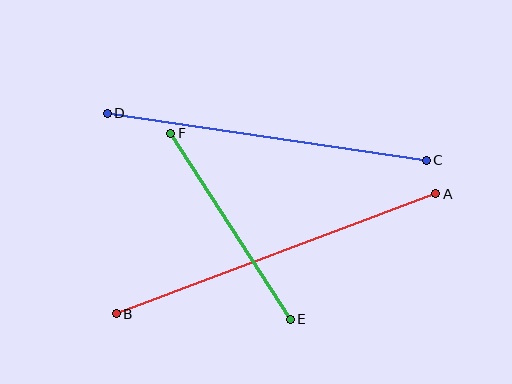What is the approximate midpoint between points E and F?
The midpoint is at approximately (230, 226) pixels.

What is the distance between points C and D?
The distance is approximately 323 pixels.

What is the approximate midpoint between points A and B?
The midpoint is at approximately (276, 254) pixels.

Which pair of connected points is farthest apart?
Points A and B are farthest apart.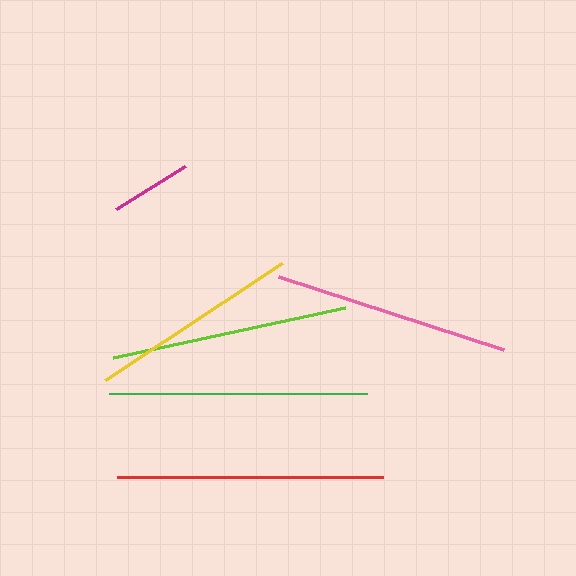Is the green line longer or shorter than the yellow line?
The green line is longer than the yellow line.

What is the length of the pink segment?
The pink segment is approximately 236 pixels long.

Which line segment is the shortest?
The magenta line is the shortest at approximately 81 pixels.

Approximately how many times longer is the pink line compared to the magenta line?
The pink line is approximately 2.9 times the length of the magenta line.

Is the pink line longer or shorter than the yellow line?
The pink line is longer than the yellow line.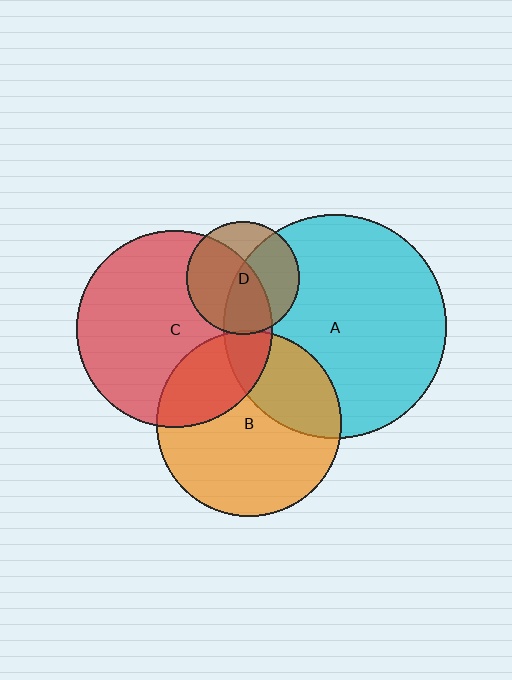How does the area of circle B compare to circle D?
Approximately 2.7 times.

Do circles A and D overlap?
Yes.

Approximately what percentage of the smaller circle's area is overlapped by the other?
Approximately 55%.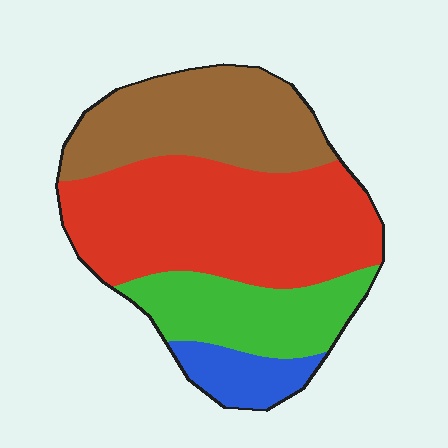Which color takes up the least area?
Blue, at roughly 10%.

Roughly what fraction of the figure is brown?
Brown takes up between a quarter and a half of the figure.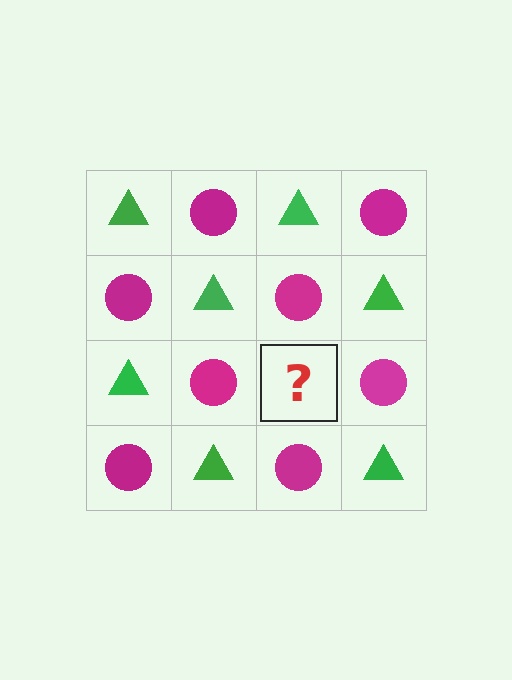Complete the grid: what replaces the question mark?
The question mark should be replaced with a green triangle.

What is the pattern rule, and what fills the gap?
The rule is that it alternates green triangle and magenta circle in a checkerboard pattern. The gap should be filled with a green triangle.